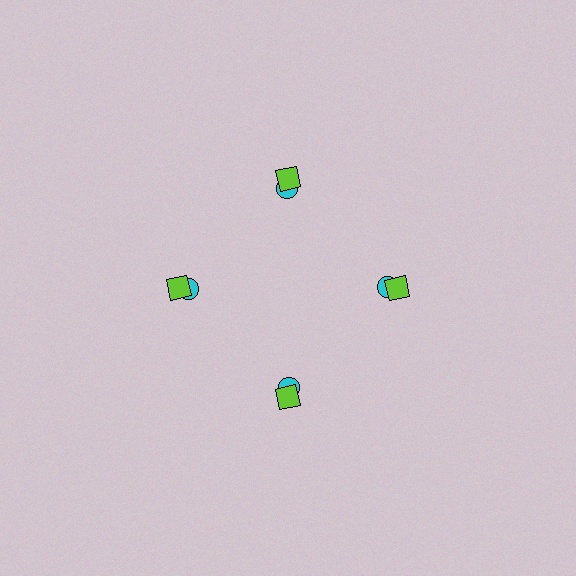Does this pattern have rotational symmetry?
Yes, this pattern has 4-fold rotational symmetry. It looks the same after rotating 90 degrees around the center.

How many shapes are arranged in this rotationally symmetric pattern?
There are 8 shapes, arranged in 4 groups of 2.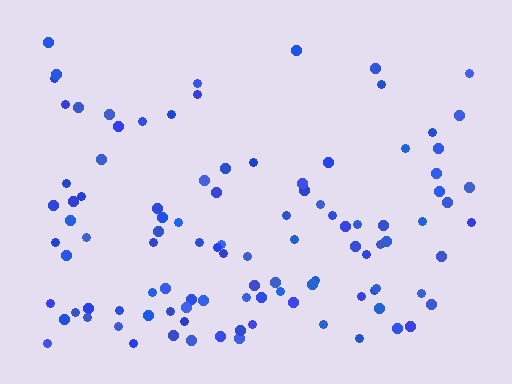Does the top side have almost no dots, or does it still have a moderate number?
Still a moderate number, just noticeably fewer than the bottom.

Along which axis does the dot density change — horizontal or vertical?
Vertical.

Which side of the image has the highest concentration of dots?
The bottom.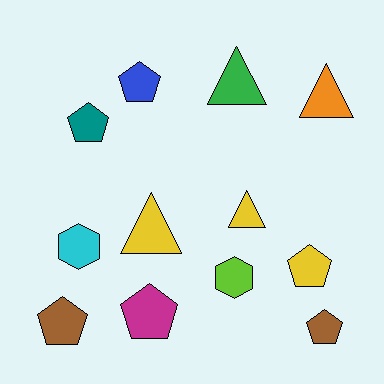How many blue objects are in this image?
There is 1 blue object.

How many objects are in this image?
There are 12 objects.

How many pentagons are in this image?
There are 6 pentagons.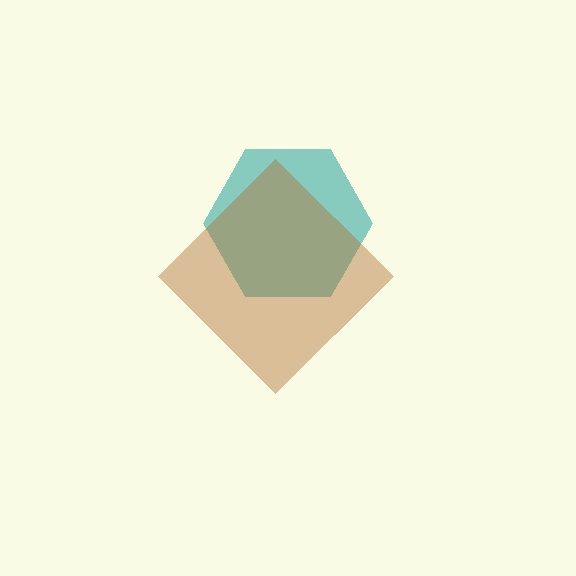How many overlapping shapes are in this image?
There are 2 overlapping shapes in the image.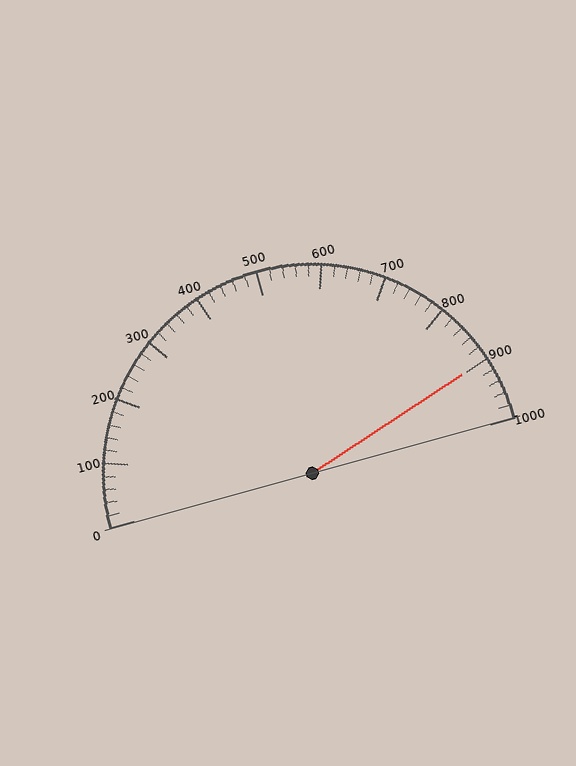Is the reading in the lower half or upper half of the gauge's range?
The reading is in the upper half of the range (0 to 1000).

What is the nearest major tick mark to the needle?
The nearest major tick mark is 900.